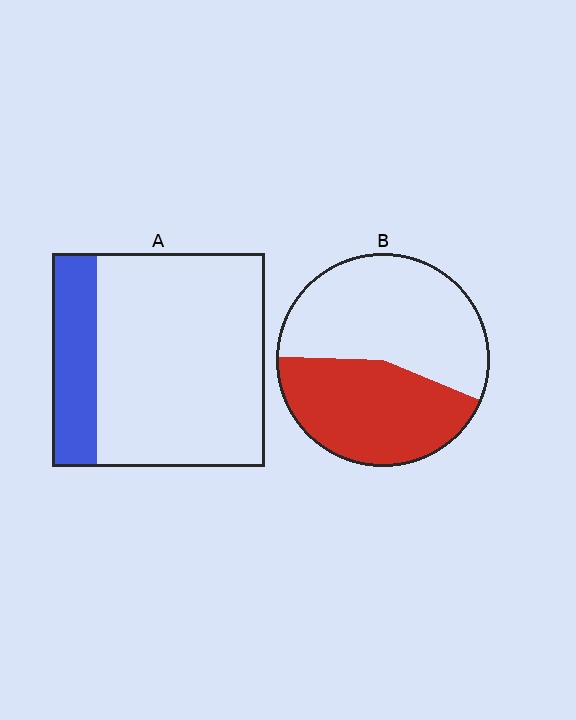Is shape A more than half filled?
No.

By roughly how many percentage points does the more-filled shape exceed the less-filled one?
By roughly 25 percentage points (B over A).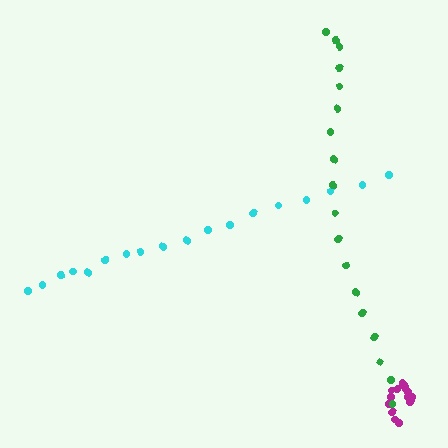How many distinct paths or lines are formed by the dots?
There are 3 distinct paths.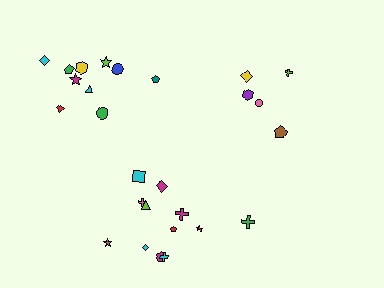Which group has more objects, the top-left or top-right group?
The top-left group.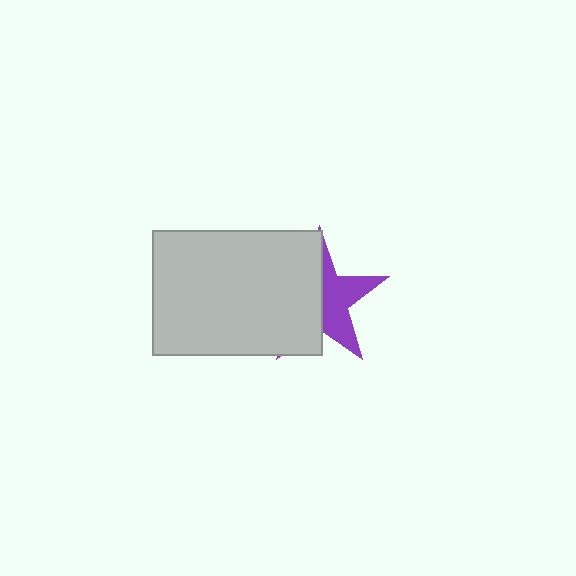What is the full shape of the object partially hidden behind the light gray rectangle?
The partially hidden object is a purple star.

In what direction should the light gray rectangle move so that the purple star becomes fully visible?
The light gray rectangle should move left. That is the shortest direction to clear the overlap and leave the purple star fully visible.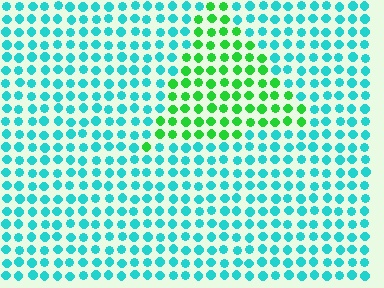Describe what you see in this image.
The image is filled with small cyan elements in a uniform arrangement. A triangle-shaped region is visible where the elements are tinted to a slightly different hue, forming a subtle color boundary.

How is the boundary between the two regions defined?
The boundary is defined purely by a slight shift in hue (about 53 degrees). Spacing, size, and orientation are identical on both sides.